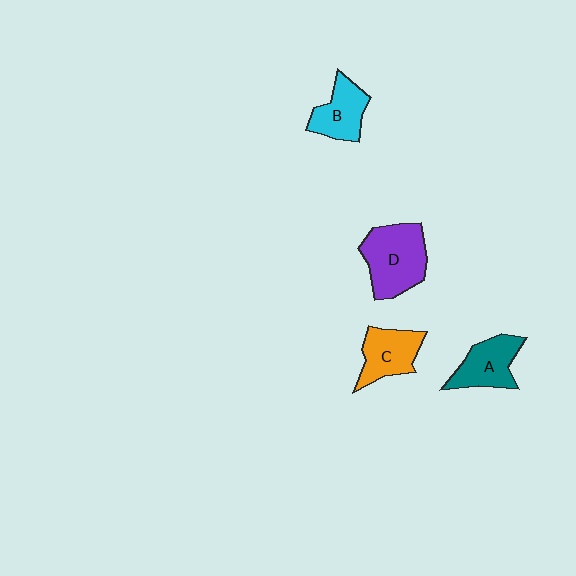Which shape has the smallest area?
Shape B (cyan).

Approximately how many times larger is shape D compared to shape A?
Approximately 1.4 times.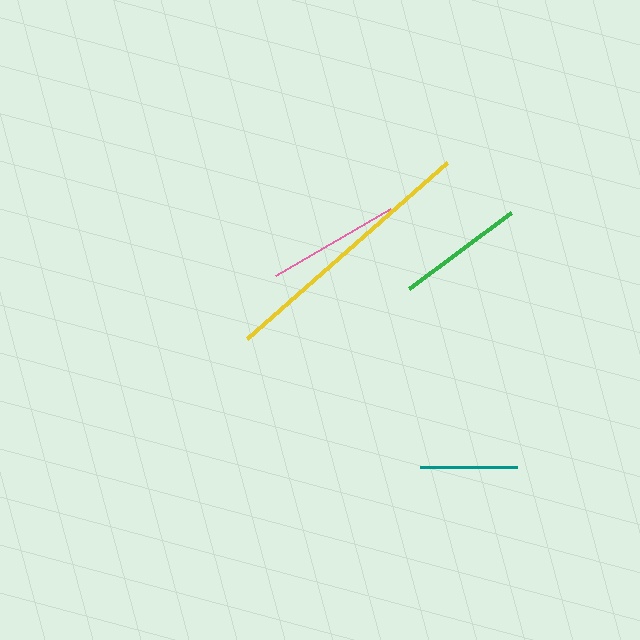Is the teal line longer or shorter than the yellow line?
The yellow line is longer than the teal line.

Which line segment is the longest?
The yellow line is the longest at approximately 266 pixels.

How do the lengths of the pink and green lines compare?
The pink and green lines are approximately the same length.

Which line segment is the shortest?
The teal line is the shortest at approximately 97 pixels.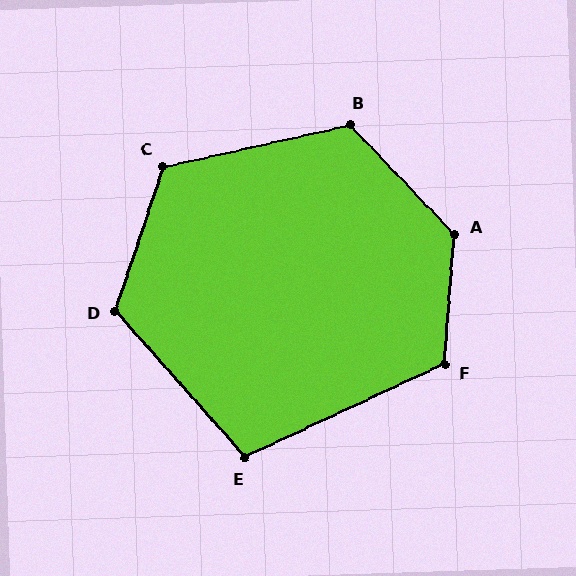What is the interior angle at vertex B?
Approximately 121 degrees (obtuse).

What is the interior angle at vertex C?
Approximately 121 degrees (obtuse).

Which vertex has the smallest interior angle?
E, at approximately 107 degrees.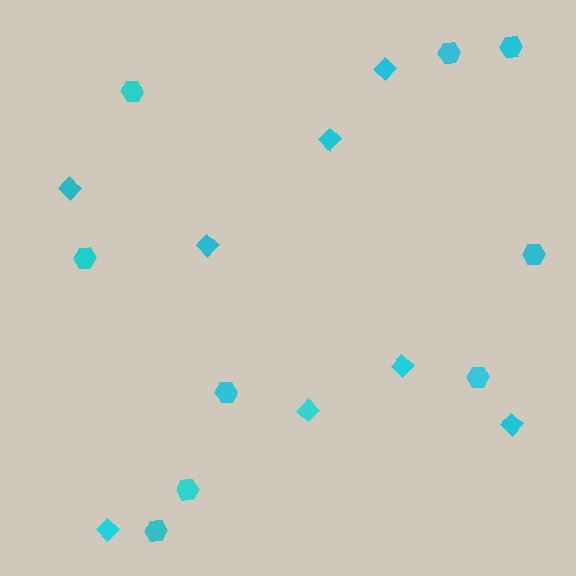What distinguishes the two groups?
There are 2 groups: one group of diamonds (8) and one group of hexagons (9).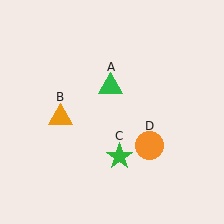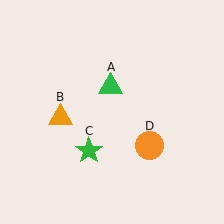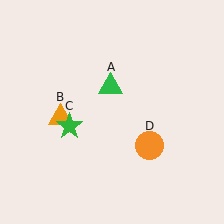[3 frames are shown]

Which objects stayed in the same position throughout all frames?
Green triangle (object A) and orange triangle (object B) and orange circle (object D) remained stationary.